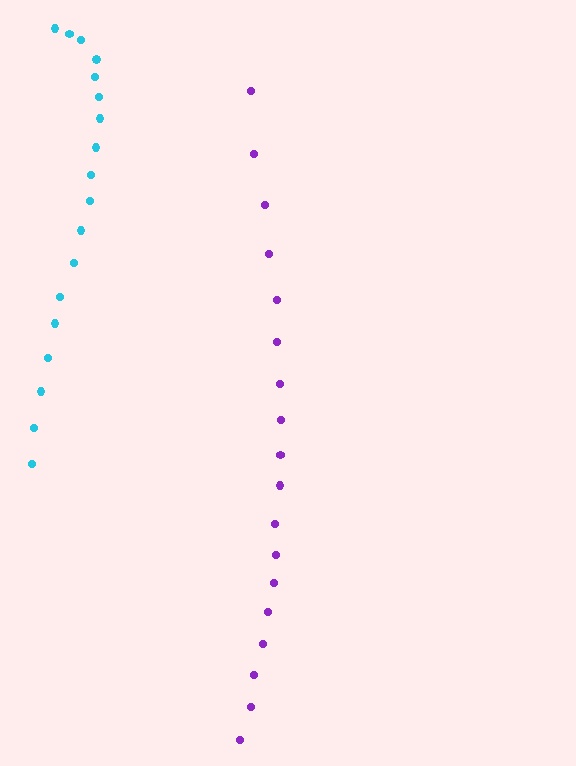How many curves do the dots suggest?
There are 2 distinct paths.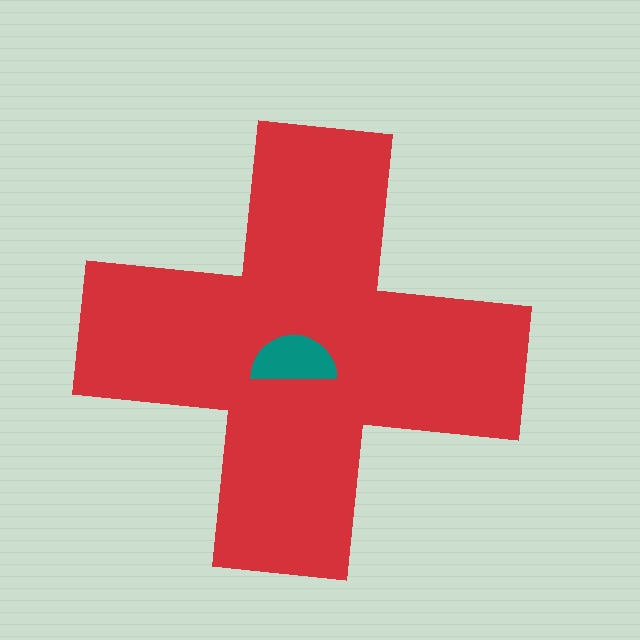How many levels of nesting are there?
2.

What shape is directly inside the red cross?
The teal semicircle.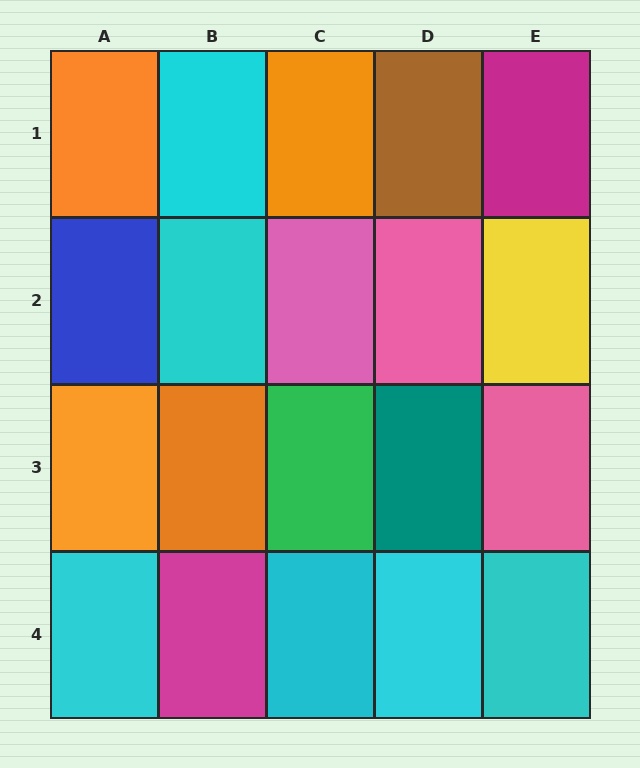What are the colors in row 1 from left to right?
Orange, cyan, orange, brown, magenta.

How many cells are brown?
1 cell is brown.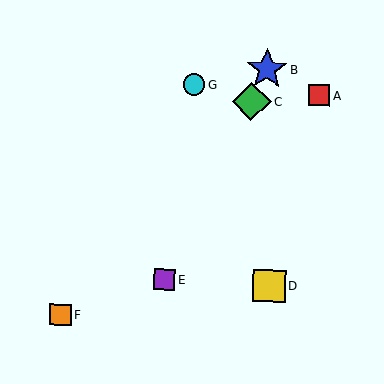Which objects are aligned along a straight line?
Objects B, C, E are aligned along a straight line.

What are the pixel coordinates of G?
Object G is at (194, 85).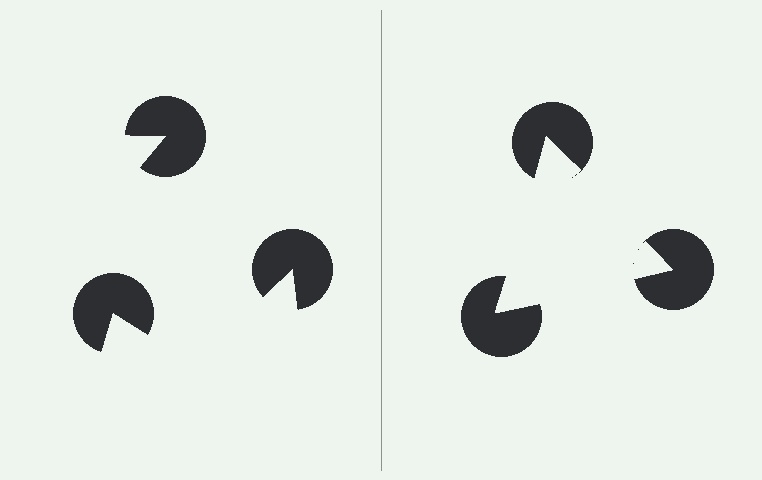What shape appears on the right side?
An illusory triangle.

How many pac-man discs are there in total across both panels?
6 — 3 on each side.